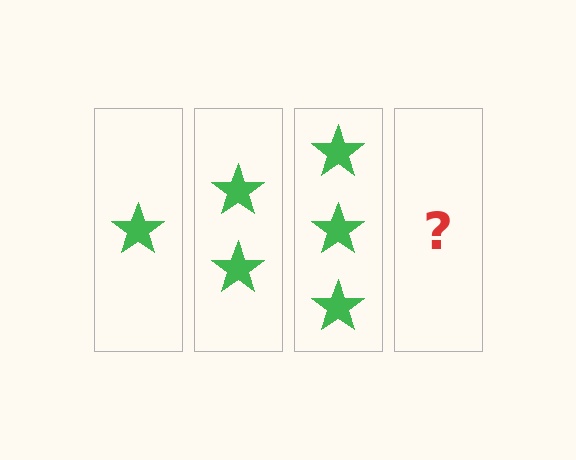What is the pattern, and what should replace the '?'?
The pattern is that each step adds one more star. The '?' should be 4 stars.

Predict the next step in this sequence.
The next step is 4 stars.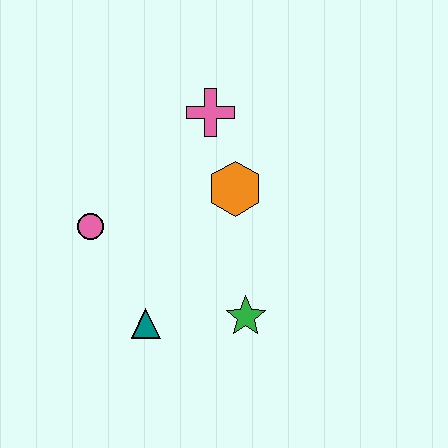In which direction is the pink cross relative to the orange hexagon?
The pink cross is above the orange hexagon.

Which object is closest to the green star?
The teal triangle is closest to the green star.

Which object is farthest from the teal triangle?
The pink cross is farthest from the teal triangle.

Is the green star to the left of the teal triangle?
No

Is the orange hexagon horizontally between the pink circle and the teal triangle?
No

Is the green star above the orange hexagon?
No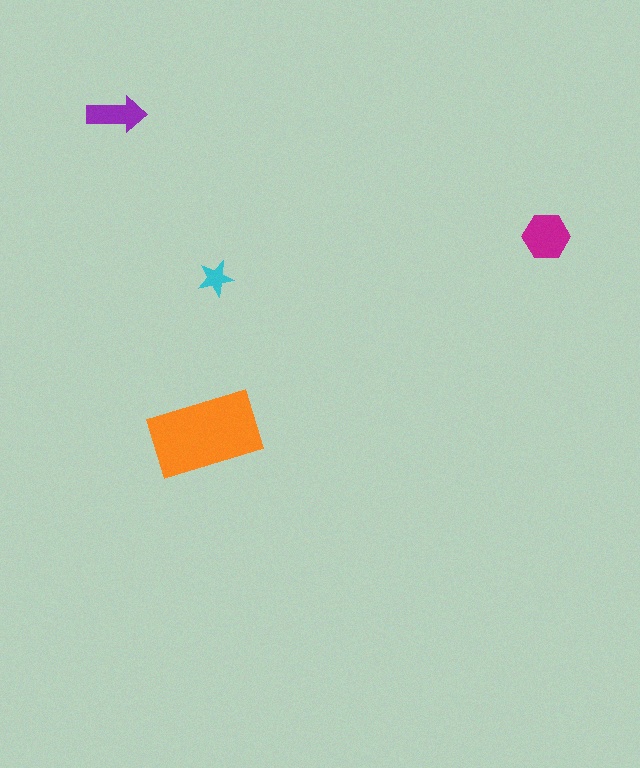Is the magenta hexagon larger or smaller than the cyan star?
Larger.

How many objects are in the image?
There are 4 objects in the image.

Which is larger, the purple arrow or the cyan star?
The purple arrow.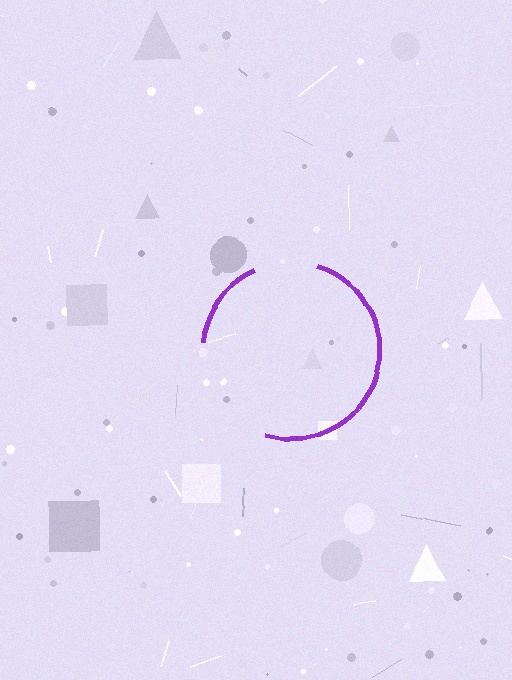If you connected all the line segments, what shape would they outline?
They would outline a circle.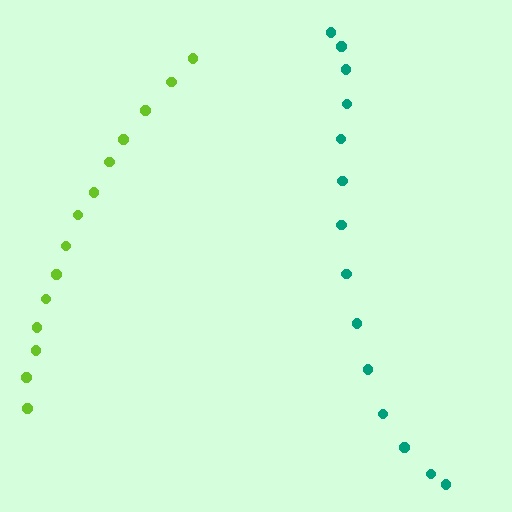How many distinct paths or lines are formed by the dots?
There are 2 distinct paths.